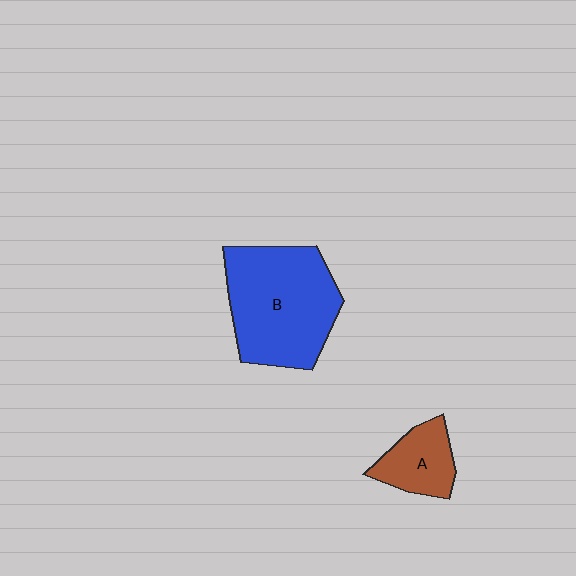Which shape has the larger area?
Shape B (blue).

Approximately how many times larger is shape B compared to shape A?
Approximately 2.5 times.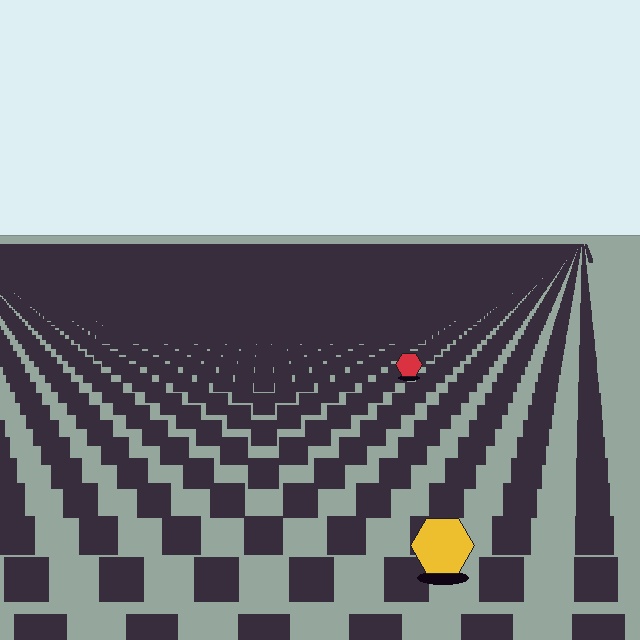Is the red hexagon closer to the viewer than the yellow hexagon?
No. The yellow hexagon is closer — you can tell from the texture gradient: the ground texture is coarser near it.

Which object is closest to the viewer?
The yellow hexagon is closest. The texture marks near it are larger and more spread out.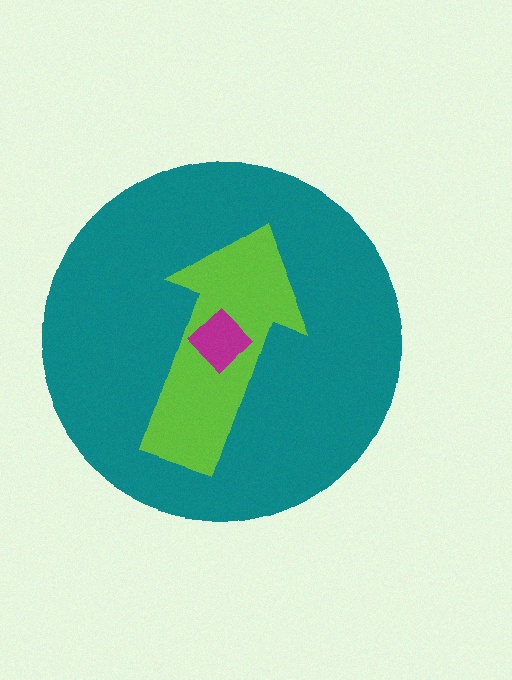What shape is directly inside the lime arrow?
The magenta diamond.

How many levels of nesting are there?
3.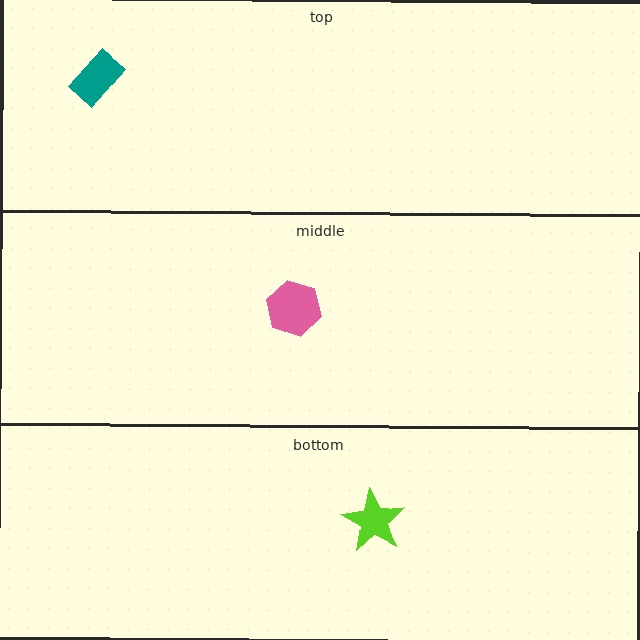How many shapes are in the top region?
1.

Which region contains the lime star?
The bottom region.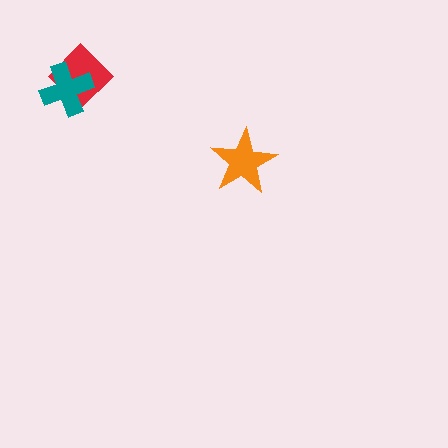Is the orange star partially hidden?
No, no other shape covers it.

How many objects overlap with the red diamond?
1 object overlaps with the red diamond.